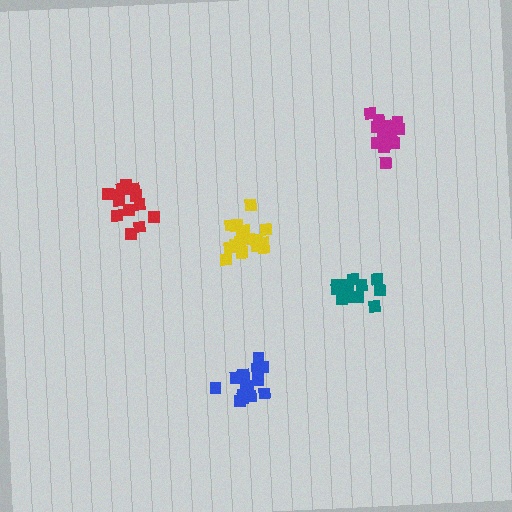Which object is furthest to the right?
The magenta cluster is rightmost.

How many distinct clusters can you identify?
There are 5 distinct clusters.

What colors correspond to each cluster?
The clusters are colored: yellow, blue, magenta, red, teal.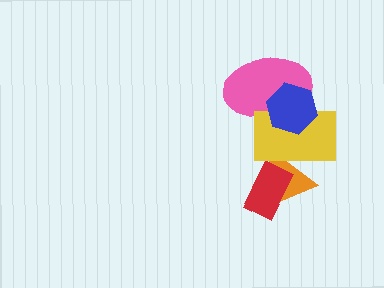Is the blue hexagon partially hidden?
No, no other shape covers it.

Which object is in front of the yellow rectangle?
The blue hexagon is in front of the yellow rectangle.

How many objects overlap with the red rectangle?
1 object overlaps with the red rectangle.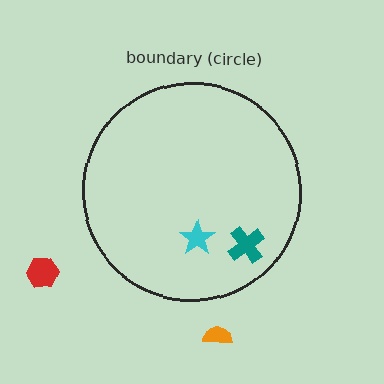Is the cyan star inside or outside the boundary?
Inside.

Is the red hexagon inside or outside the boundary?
Outside.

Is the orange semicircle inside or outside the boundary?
Outside.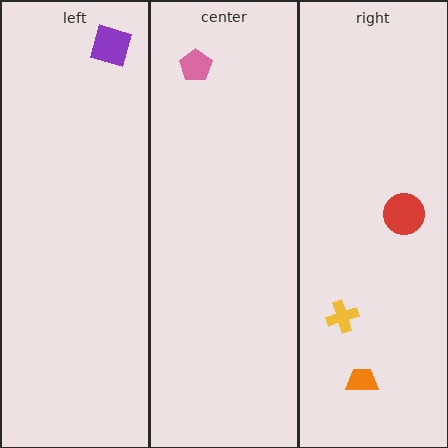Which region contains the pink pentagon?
The center region.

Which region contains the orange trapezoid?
The right region.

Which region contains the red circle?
The right region.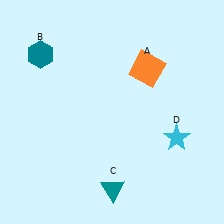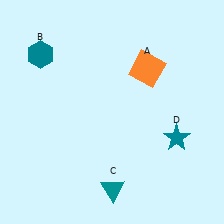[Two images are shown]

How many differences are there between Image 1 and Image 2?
There is 1 difference between the two images.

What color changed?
The star (D) changed from cyan in Image 1 to teal in Image 2.